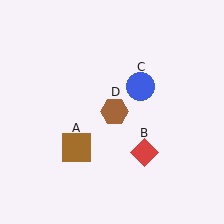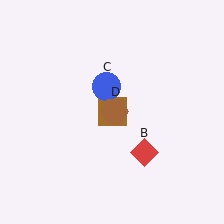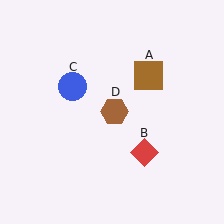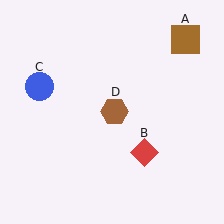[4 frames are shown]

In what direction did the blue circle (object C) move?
The blue circle (object C) moved left.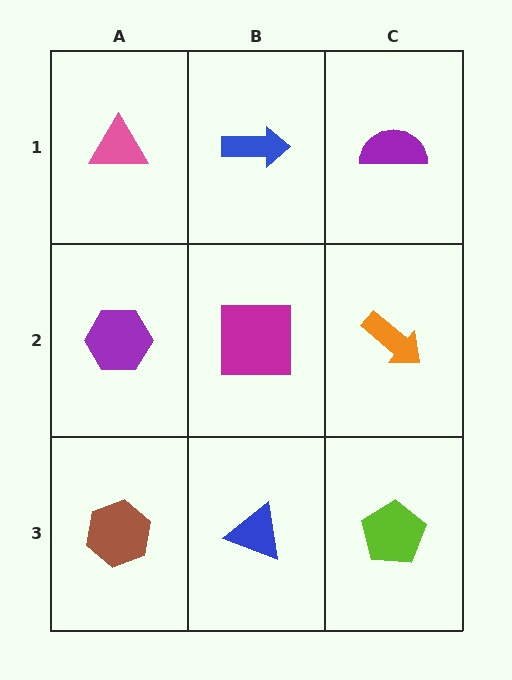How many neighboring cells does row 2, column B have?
4.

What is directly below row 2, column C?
A lime pentagon.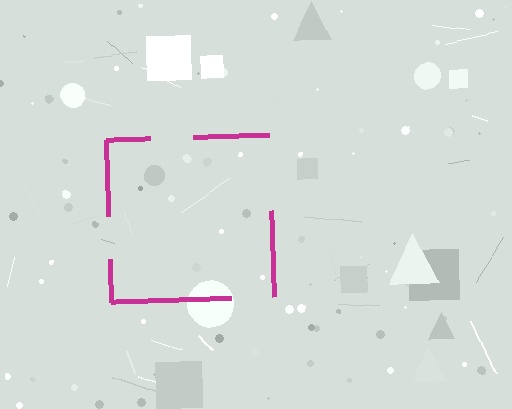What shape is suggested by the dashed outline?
The dashed outline suggests a square.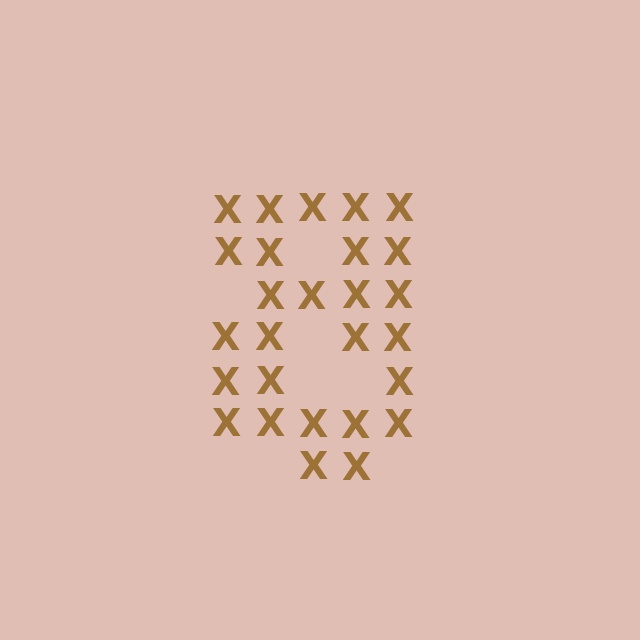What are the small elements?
The small elements are letter X's.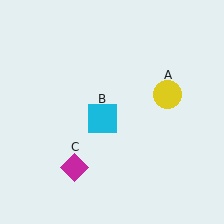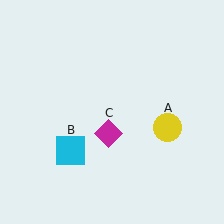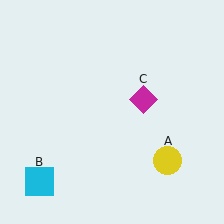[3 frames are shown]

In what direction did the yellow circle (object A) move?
The yellow circle (object A) moved down.